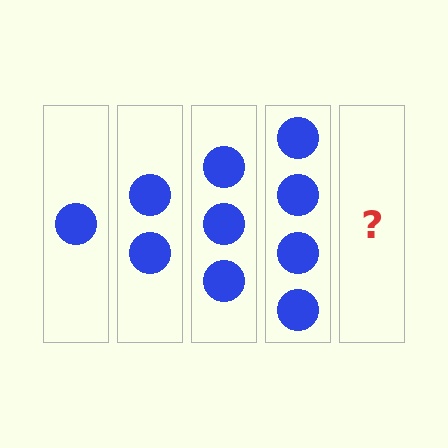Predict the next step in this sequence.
The next step is 5 circles.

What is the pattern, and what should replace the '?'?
The pattern is that each step adds one more circle. The '?' should be 5 circles.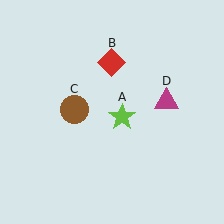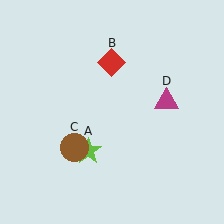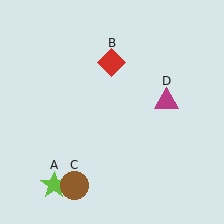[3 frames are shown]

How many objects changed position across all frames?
2 objects changed position: lime star (object A), brown circle (object C).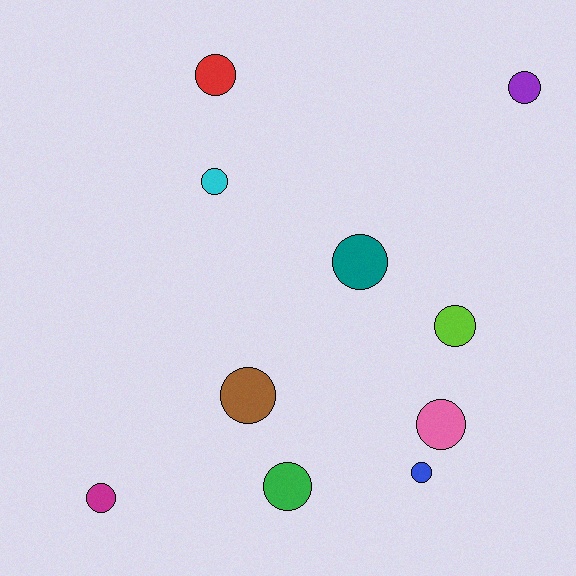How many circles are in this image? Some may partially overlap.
There are 10 circles.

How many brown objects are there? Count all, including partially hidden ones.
There is 1 brown object.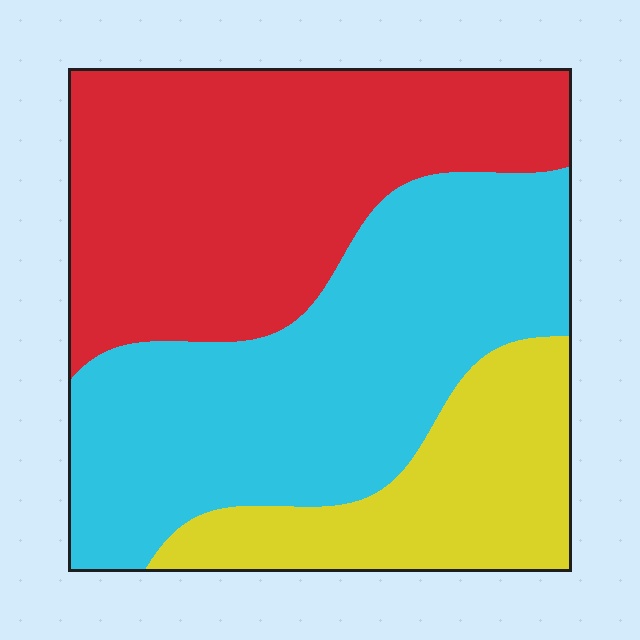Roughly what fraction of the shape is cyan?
Cyan covers about 40% of the shape.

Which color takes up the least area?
Yellow, at roughly 20%.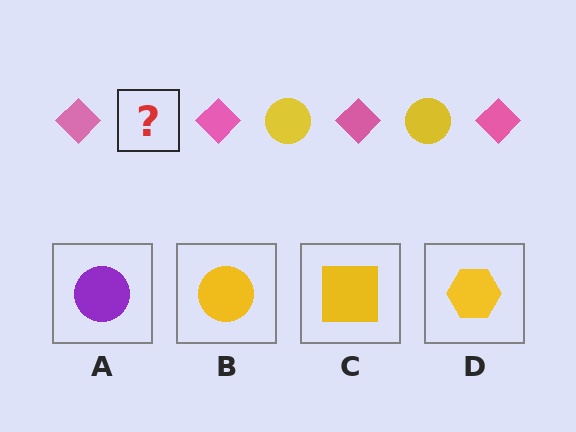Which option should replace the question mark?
Option B.